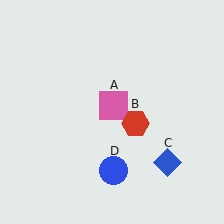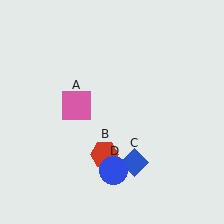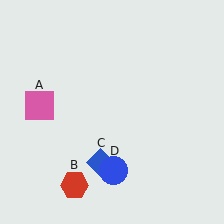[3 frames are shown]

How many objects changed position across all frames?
3 objects changed position: pink square (object A), red hexagon (object B), blue diamond (object C).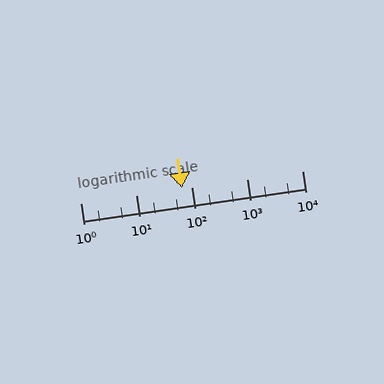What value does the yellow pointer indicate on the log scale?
The pointer indicates approximately 67.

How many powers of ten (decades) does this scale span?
The scale spans 4 decades, from 1 to 10000.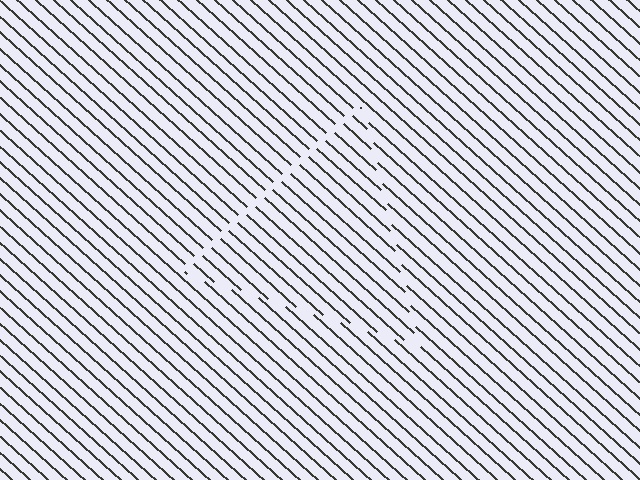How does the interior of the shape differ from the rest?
The interior of the shape contains the same grating, shifted by half a period — the contour is defined by the phase discontinuity where line-ends from the inner and outer gratings abut.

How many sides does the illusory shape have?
3 sides — the line-ends trace a triangle.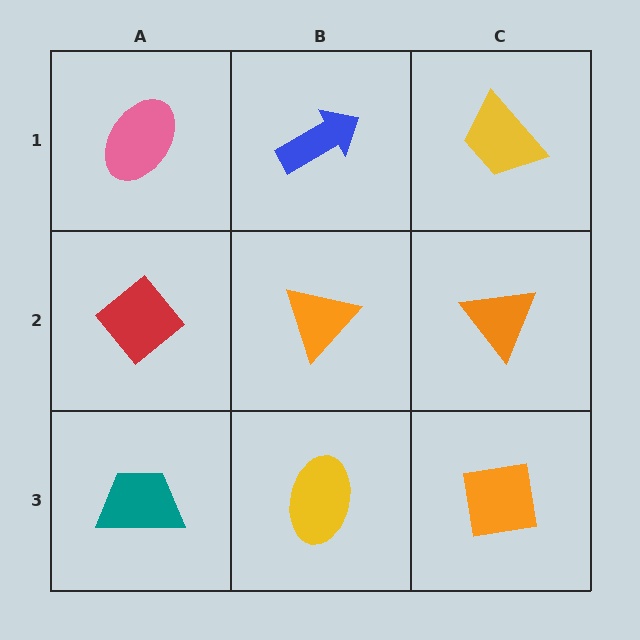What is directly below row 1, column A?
A red diamond.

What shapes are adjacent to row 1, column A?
A red diamond (row 2, column A), a blue arrow (row 1, column B).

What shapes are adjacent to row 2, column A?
A pink ellipse (row 1, column A), a teal trapezoid (row 3, column A), an orange triangle (row 2, column B).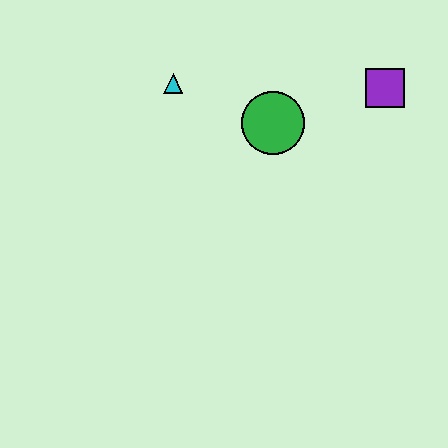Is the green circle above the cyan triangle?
No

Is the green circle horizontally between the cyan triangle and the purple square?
Yes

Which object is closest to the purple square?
The green circle is closest to the purple square.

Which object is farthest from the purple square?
The cyan triangle is farthest from the purple square.